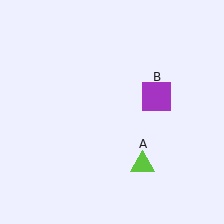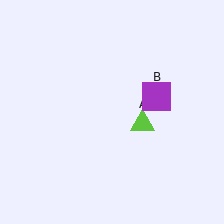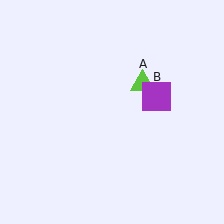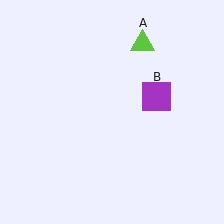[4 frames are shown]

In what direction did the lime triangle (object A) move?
The lime triangle (object A) moved up.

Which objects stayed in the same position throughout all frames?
Purple square (object B) remained stationary.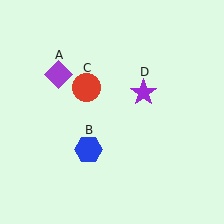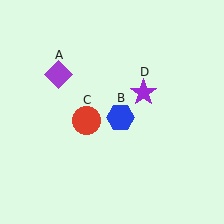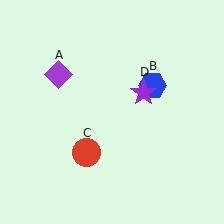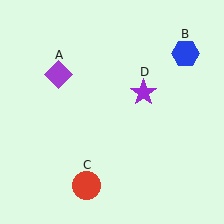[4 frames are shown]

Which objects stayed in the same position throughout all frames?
Purple diamond (object A) and purple star (object D) remained stationary.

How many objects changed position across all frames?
2 objects changed position: blue hexagon (object B), red circle (object C).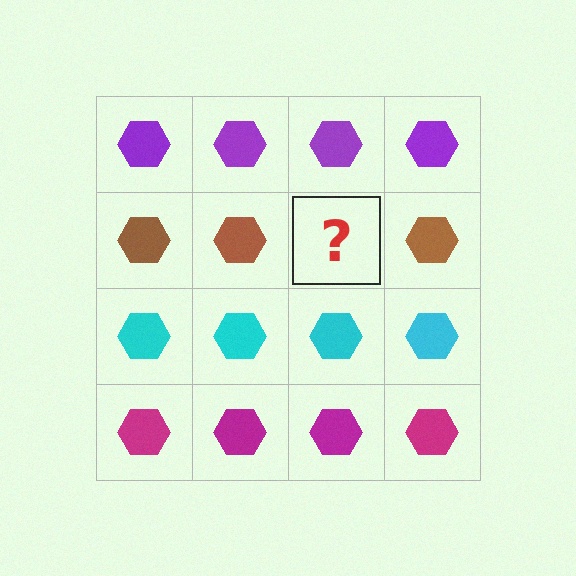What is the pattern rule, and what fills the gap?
The rule is that each row has a consistent color. The gap should be filled with a brown hexagon.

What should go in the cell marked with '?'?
The missing cell should contain a brown hexagon.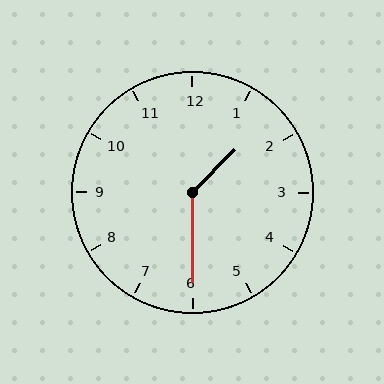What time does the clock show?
1:30.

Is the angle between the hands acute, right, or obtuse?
It is obtuse.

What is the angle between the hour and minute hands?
Approximately 135 degrees.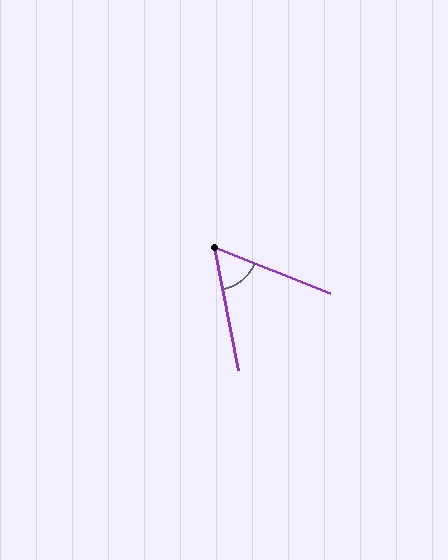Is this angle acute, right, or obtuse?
It is acute.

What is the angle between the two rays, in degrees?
Approximately 57 degrees.